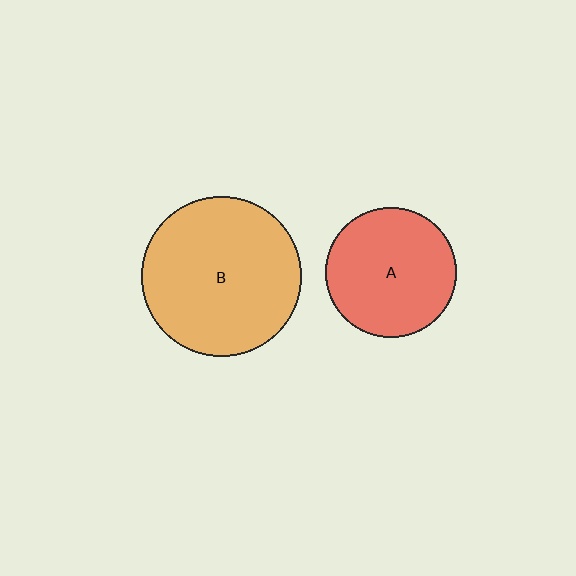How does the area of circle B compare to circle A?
Approximately 1.5 times.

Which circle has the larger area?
Circle B (orange).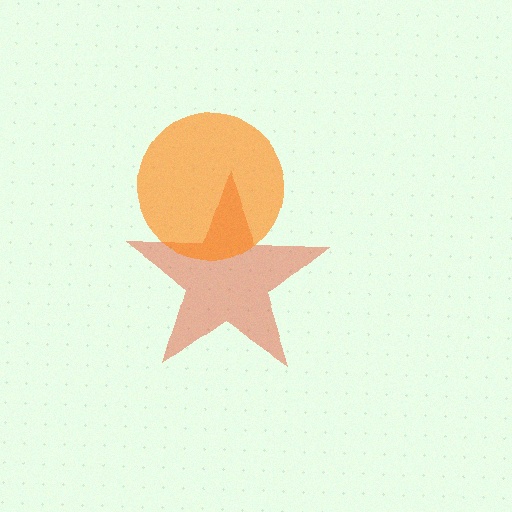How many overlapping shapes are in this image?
There are 2 overlapping shapes in the image.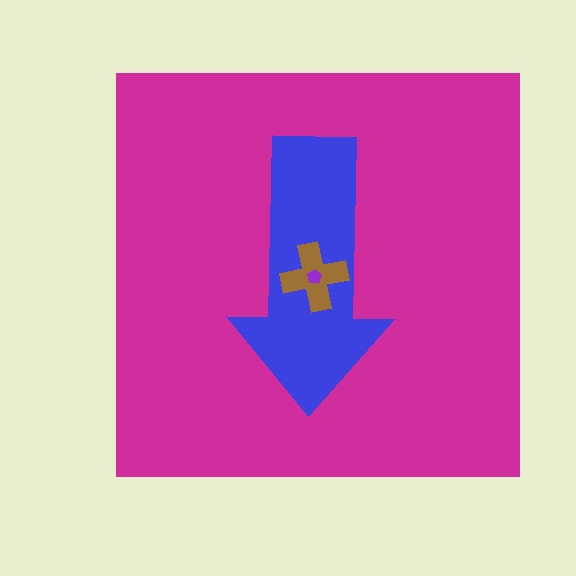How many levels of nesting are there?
4.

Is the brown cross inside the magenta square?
Yes.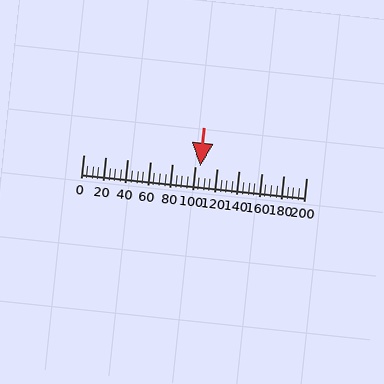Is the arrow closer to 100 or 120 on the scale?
The arrow is closer to 100.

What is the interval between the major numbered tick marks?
The major tick marks are spaced 20 units apart.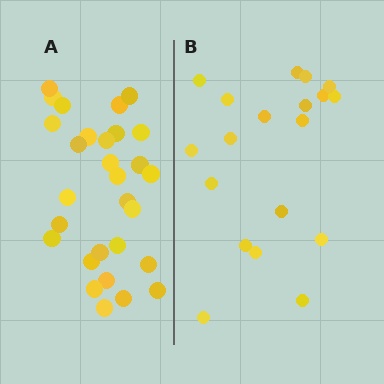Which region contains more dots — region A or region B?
Region A (the left region) has more dots.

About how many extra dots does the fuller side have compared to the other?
Region A has roughly 10 or so more dots than region B.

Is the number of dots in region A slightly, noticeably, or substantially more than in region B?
Region A has substantially more. The ratio is roughly 1.5 to 1.